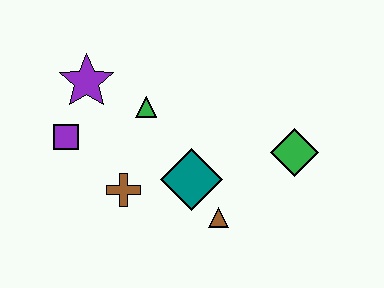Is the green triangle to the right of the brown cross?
Yes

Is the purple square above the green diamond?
Yes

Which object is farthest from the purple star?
The green diamond is farthest from the purple star.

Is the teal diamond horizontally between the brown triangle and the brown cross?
Yes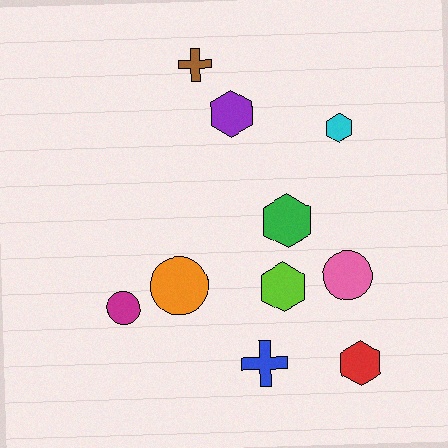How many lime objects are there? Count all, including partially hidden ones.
There is 1 lime object.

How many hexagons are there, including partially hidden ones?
There are 5 hexagons.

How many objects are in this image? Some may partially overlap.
There are 10 objects.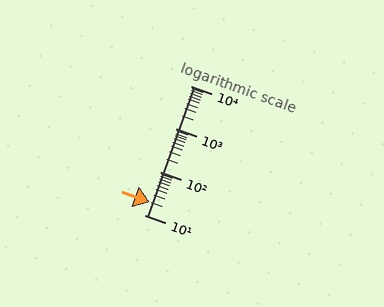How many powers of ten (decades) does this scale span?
The scale spans 3 decades, from 10 to 10000.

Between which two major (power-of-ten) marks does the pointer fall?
The pointer is between 10 and 100.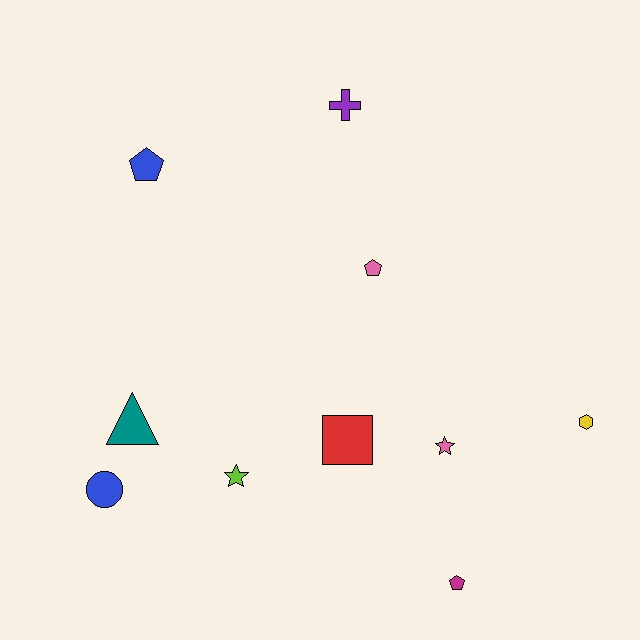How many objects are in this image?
There are 10 objects.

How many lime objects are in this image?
There is 1 lime object.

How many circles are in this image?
There is 1 circle.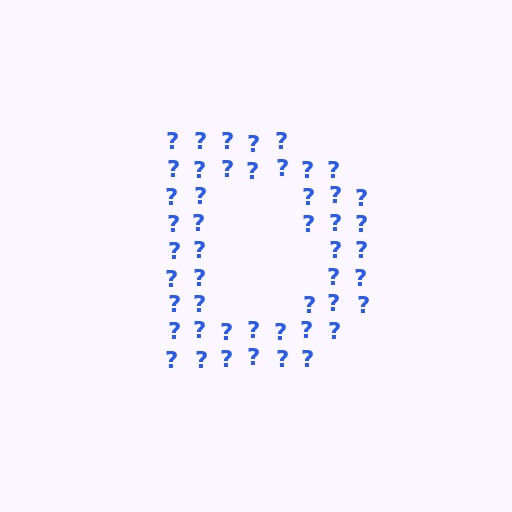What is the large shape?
The large shape is the letter D.